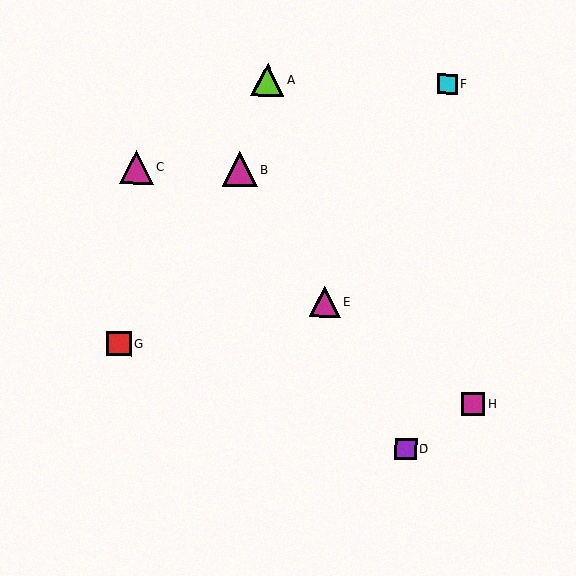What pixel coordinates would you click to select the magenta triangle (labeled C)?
Click at (136, 167) to select the magenta triangle C.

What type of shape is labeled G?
Shape G is a red square.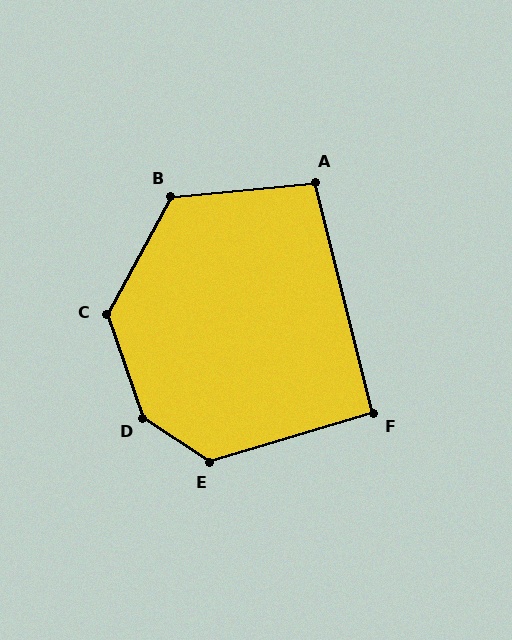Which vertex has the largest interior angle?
D, at approximately 143 degrees.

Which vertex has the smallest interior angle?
F, at approximately 93 degrees.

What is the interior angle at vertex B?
Approximately 125 degrees (obtuse).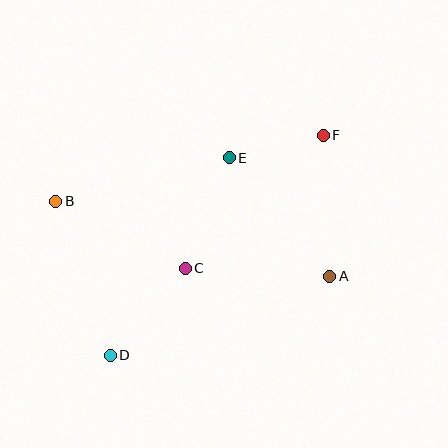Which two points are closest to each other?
Points E and F are closest to each other.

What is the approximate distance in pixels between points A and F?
The distance between A and F is approximately 141 pixels.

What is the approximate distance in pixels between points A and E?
The distance between A and E is approximately 155 pixels.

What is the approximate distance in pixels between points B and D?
The distance between B and D is approximately 163 pixels.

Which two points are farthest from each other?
Points D and F are farthest from each other.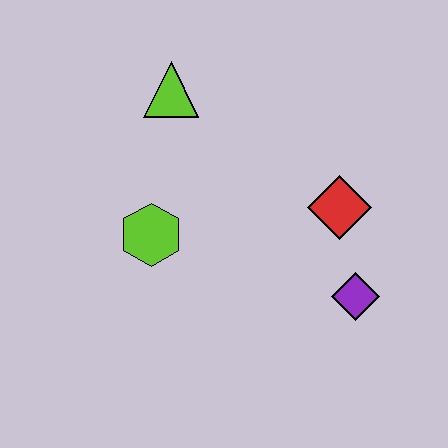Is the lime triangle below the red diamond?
No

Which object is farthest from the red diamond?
The lime triangle is farthest from the red diamond.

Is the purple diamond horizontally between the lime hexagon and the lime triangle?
No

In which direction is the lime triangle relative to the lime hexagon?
The lime triangle is above the lime hexagon.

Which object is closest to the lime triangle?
The lime hexagon is closest to the lime triangle.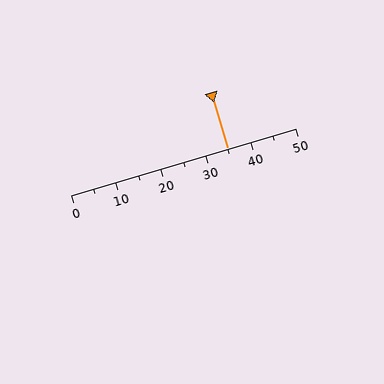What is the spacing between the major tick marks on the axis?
The major ticks are spaced 10 apart.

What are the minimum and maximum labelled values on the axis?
The axis runs from 0 to 50.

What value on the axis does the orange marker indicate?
The marker indicates approximately 35.